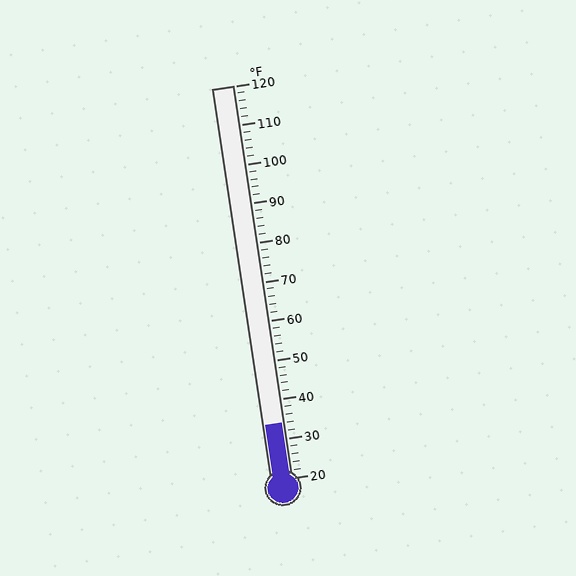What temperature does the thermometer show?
The thermometer shows approximately 34°F.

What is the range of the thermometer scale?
The thermometer scale ranges from 20°F to 120°F.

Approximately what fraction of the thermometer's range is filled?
The thermometer is filled to approximately 15% of its range.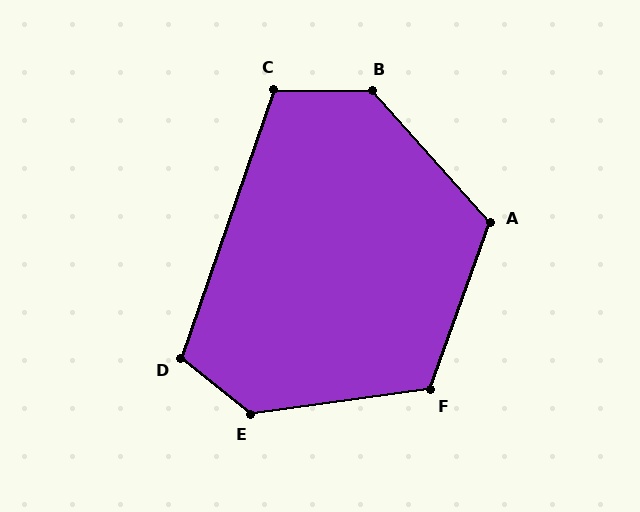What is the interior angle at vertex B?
Approximately 133 degrees (obtuse).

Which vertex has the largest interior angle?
E, at approximately 133 degrees.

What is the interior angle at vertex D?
Approximately 110 degrees (obtuse).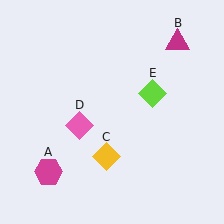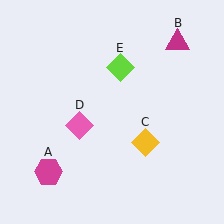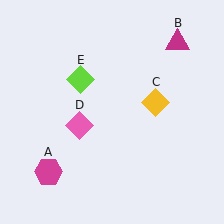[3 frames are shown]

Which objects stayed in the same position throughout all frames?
Magenta hexagon (object A) and magenta triangle (object B) and pink diamond (object D) remained stationary.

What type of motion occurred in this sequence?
The yellow diamond (object C), lime diamond (object E) rotated counterclockwise around the center of the scene.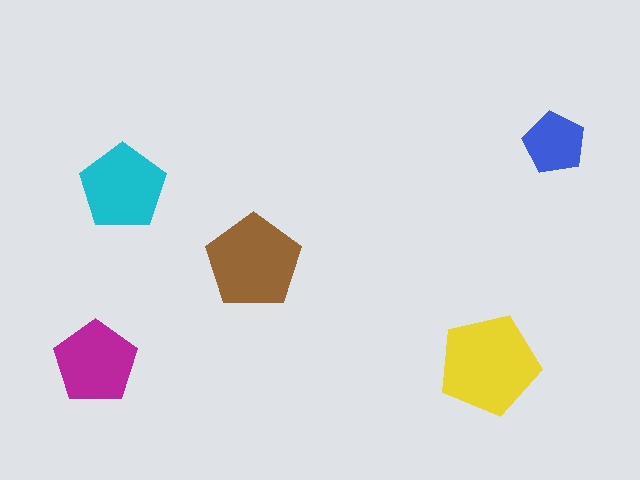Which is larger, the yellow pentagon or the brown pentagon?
The yellow one.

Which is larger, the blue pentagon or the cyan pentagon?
The cyan one.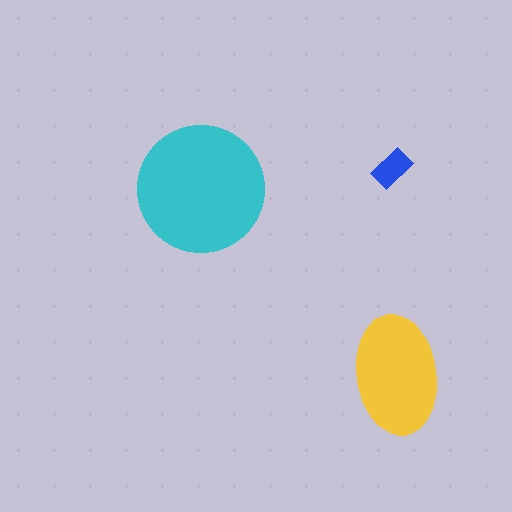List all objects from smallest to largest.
The blue rectangle, the yellow ellipse, the cyan circle.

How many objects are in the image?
There are 3 objects in the image.